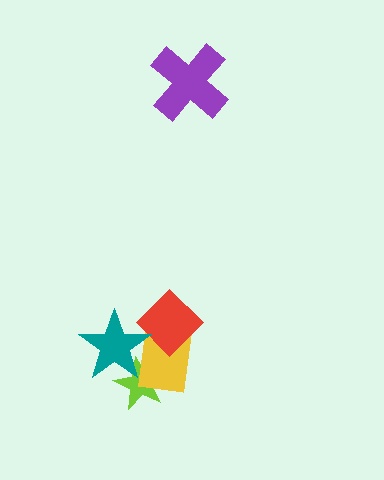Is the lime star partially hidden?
Yes, it is partially covered by another shape.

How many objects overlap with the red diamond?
2 objects overlap with the red diamond.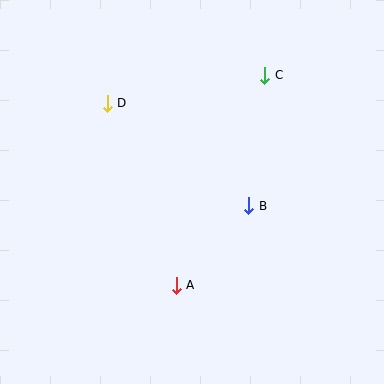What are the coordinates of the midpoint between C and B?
The midpoint between C and B is at (257, 141).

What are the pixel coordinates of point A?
Point A is at (176, 285).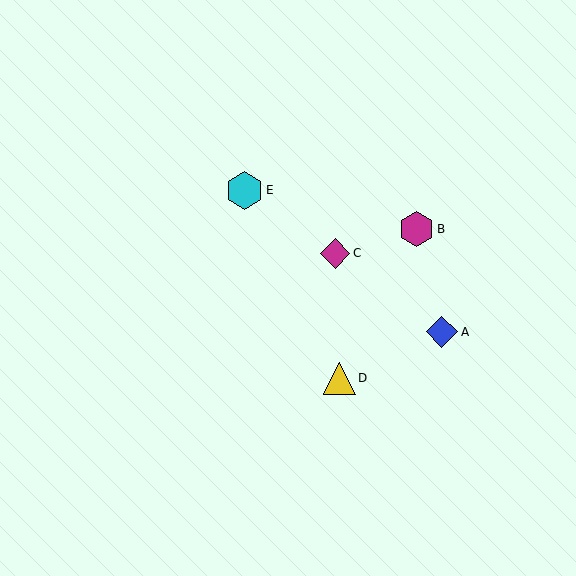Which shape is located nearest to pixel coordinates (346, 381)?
The yellow triangle (labeled D) at (339, 378) is nearest to that location.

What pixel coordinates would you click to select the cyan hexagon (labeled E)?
Click at (245, 190) to select the cyan hexagon E.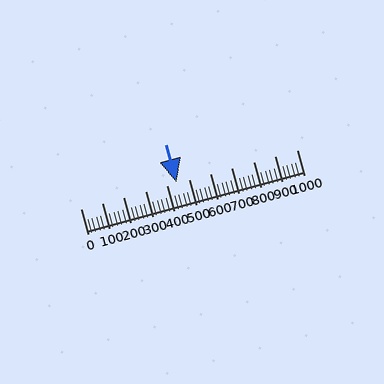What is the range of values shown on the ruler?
The ruler shows values from 0 to 1000.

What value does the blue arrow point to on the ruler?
The blue arrow points to approximately 444.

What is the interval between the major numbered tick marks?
The major tick marks are spaced 100 units apart.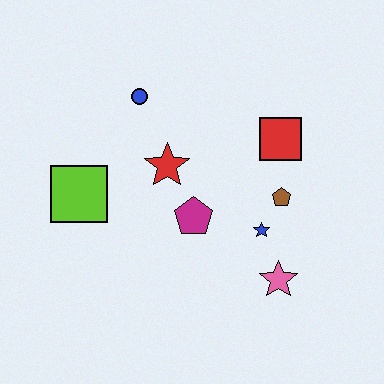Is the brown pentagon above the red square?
No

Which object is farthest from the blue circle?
The pink star is farthest from the blue circle.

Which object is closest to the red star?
The magenta pentagon is closest to the red star.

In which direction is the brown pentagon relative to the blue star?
The brown pentagon is above the blue star.